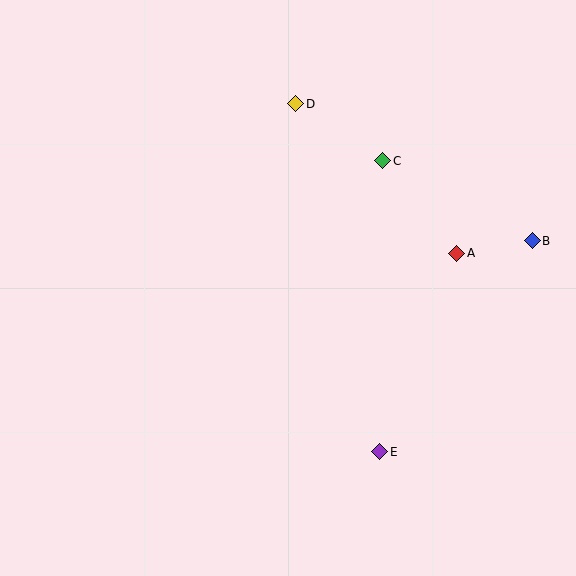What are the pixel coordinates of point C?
Point C is at (383, 161).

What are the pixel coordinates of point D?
Point D is at (296, 104).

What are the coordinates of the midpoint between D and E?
The midpoint between D and E is at (338, 278).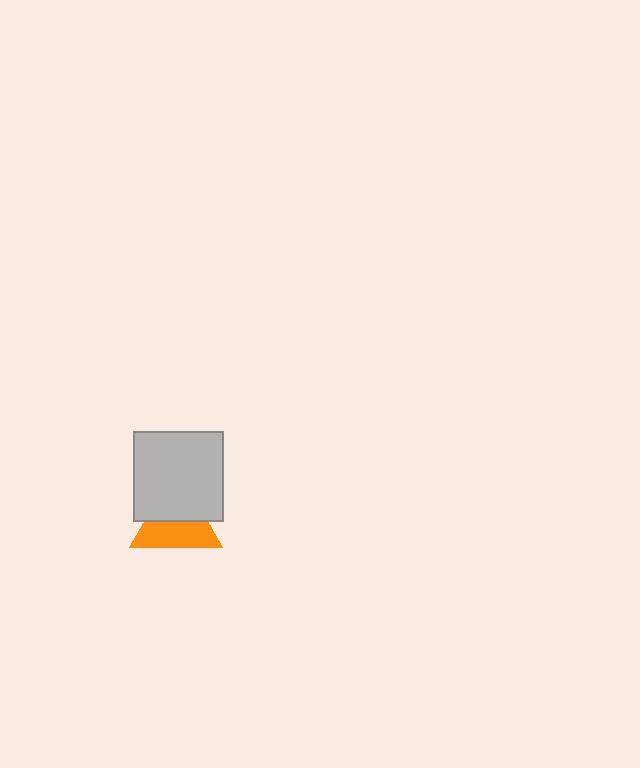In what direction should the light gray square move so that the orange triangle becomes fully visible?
The light gray square should move up. That is the shortest direction to clear the overlap and leave the orange triangle fully visible.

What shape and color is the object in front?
The object in front is a light gray square.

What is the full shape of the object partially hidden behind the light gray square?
The partially hidden object is an orange triangle.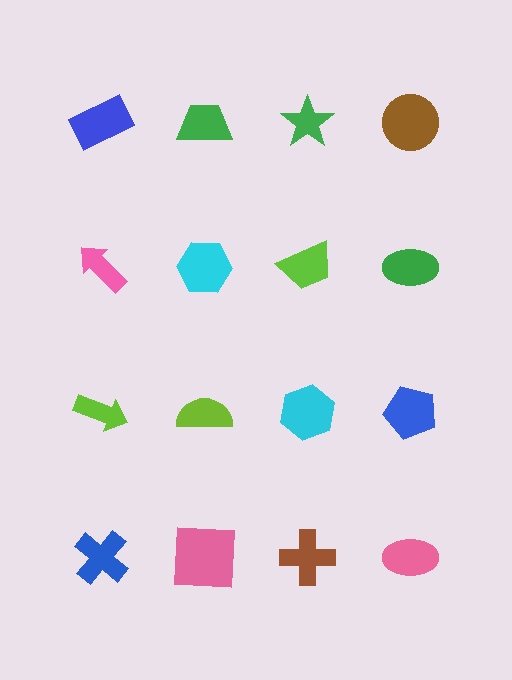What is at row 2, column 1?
A pink arrow.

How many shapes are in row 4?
4 shapes.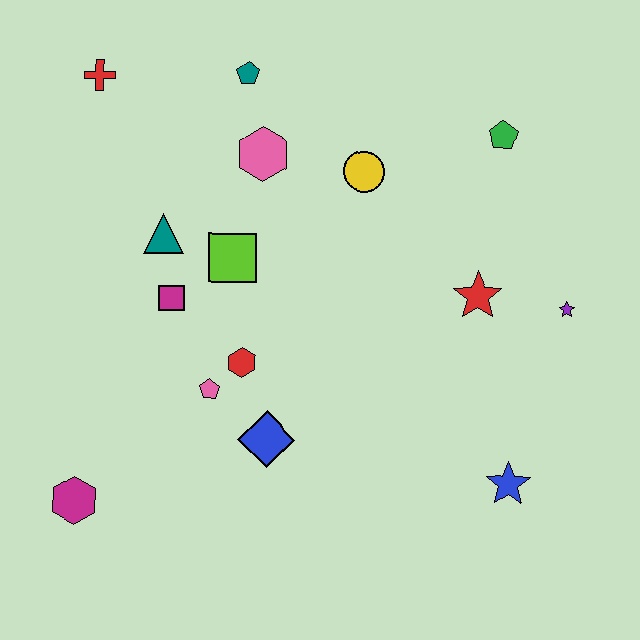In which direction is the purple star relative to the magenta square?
The purple star is to the right of the magenta square.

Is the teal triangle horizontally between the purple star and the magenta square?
No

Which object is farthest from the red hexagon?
The green pentagon is farthest from the red hexagon.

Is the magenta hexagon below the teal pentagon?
Yes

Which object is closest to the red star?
The purple star is closest to the red star.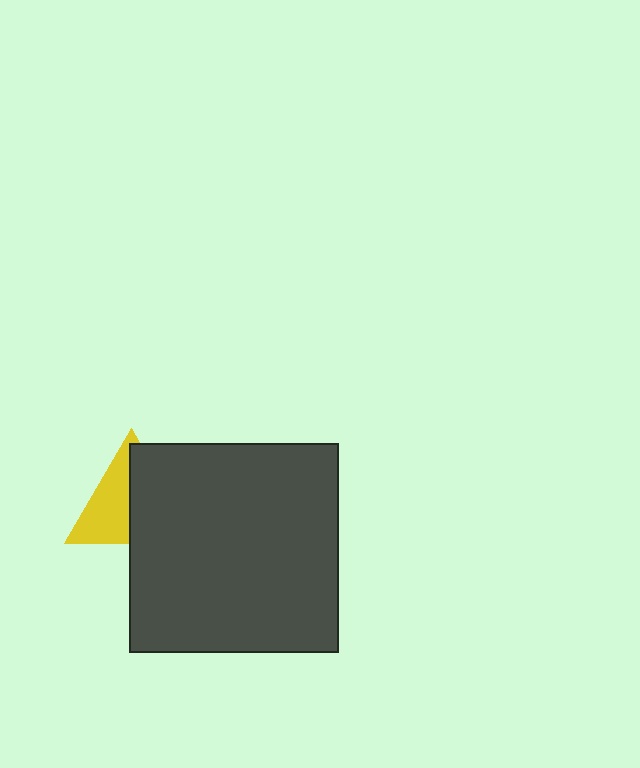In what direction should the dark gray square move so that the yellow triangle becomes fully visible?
The dark gray square should move right. That is the shortest direction to clear the overlap and leave the yellow triangle fully visible.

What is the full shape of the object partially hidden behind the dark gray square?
The partially hidden object is a yellow triangle.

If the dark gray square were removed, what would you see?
You would see the complete yellow triangle.